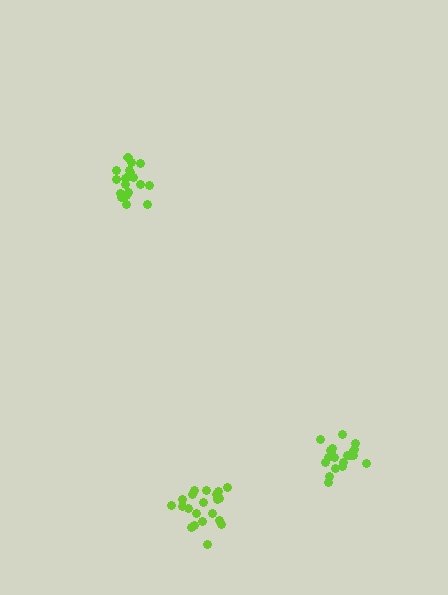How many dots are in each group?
Group 1: 20 dots, Group 2: 21 dots, Group 3: 20 dots (61 total).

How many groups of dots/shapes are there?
There are 3 groups.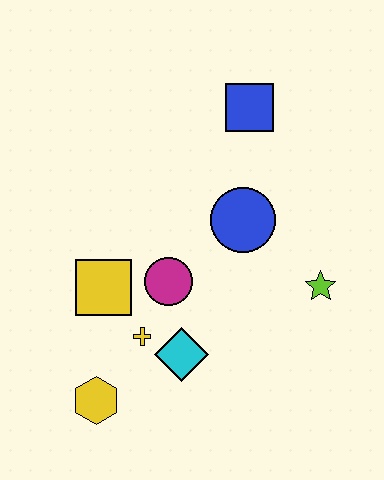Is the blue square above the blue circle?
Yes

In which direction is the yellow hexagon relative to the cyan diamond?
The yellow hexagon is to the left of the cyan diamond.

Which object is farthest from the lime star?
The yellow hexagon is farthest from the lime star.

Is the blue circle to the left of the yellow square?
No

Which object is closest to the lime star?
The blue circle is closest to the lime star.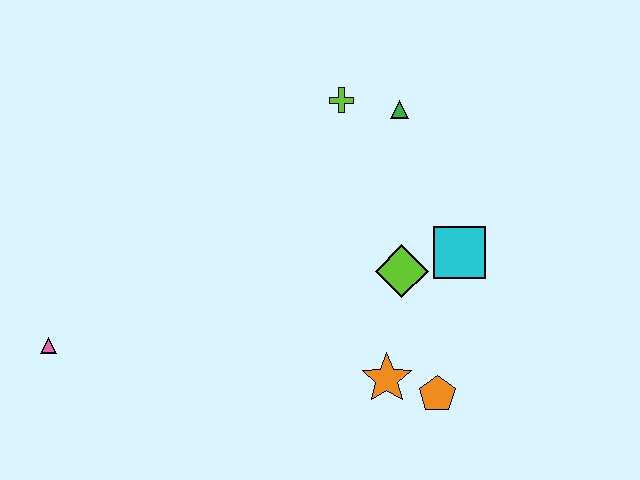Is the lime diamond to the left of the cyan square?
Yes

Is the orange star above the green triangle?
No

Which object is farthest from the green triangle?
The pink triangle is farthest from the green triangle.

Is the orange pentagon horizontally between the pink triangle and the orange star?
No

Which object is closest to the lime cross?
The green triangle is closest to the lime cross.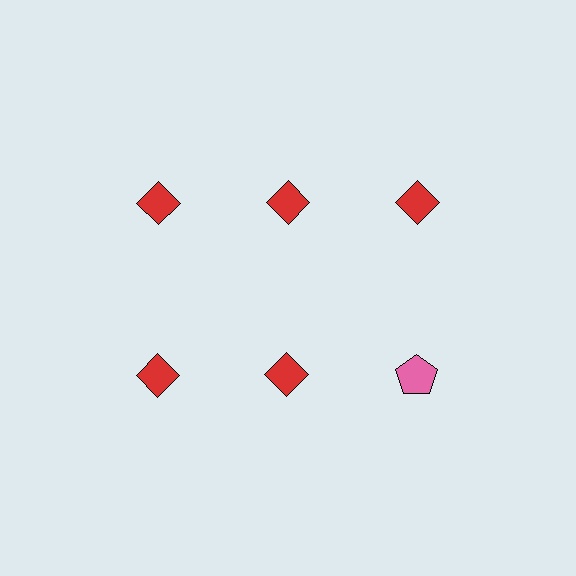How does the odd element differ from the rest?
It differs in both color (pink instead of red) and shape (pentagon instead of diamond).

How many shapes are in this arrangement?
There are 6 shapes arranged in a grid pattern.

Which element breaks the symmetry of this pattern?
The pink pentagon in the second row, center column breaks the symmetry. All other shapes are red diamonds.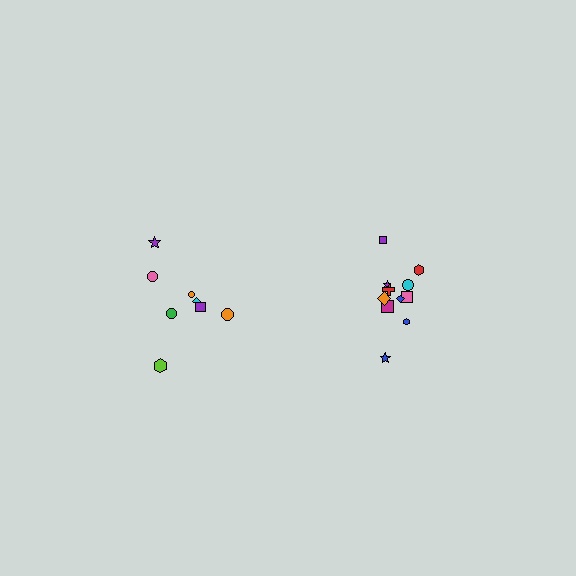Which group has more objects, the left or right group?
The right group.